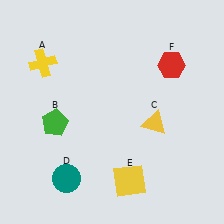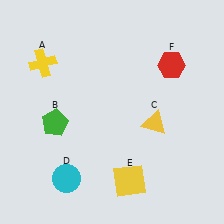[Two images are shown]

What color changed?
The circle (D) changed from teal in Image 1 to cyan in Image 2.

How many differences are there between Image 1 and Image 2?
There is 1 difference between the two images.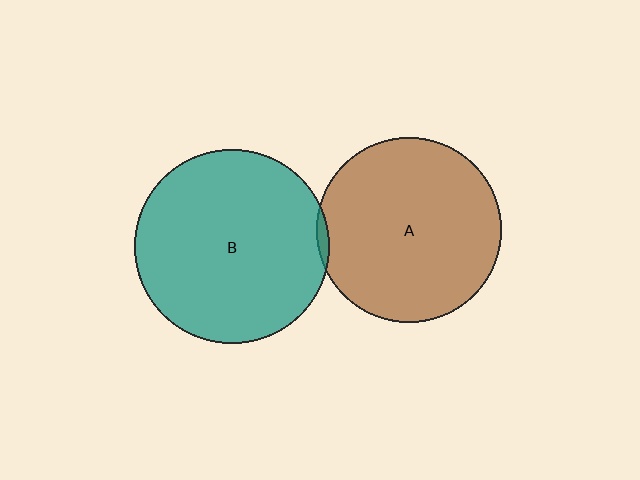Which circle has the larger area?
Circle B (teal).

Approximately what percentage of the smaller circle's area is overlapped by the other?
Approximately 5%.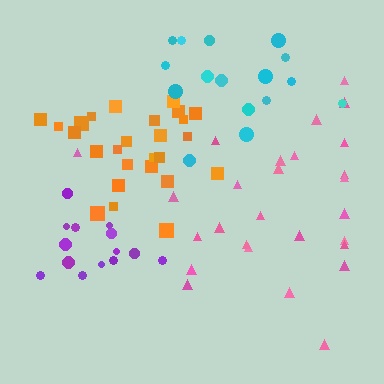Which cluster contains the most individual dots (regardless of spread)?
Pink (28).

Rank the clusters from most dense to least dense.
orange, purple, pink, cyan.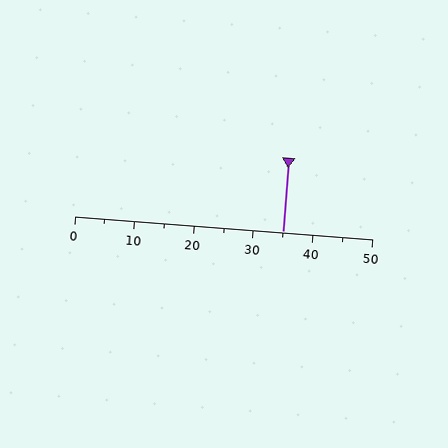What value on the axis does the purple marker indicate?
The marker indicates approximately 35.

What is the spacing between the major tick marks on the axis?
The major ticks are spaced 10 apart.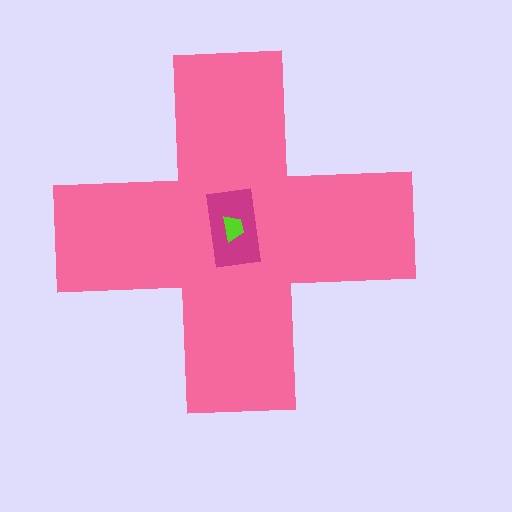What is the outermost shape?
The pink cross.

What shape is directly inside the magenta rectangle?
The lime trapezoid.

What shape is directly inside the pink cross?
The magenta rectangle.